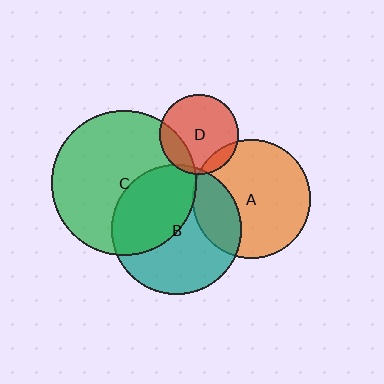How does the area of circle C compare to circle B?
Approximately 1.2 times.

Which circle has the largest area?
Circle C (green).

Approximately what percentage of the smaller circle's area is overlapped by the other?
Approximately 40%.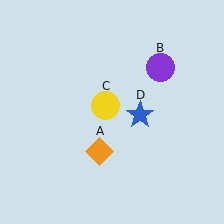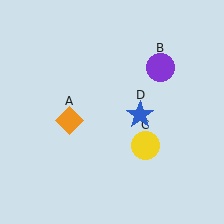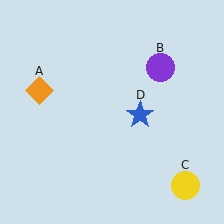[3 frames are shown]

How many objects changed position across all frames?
2 objects changed position: orange diamond (object A), yellow circle (object C).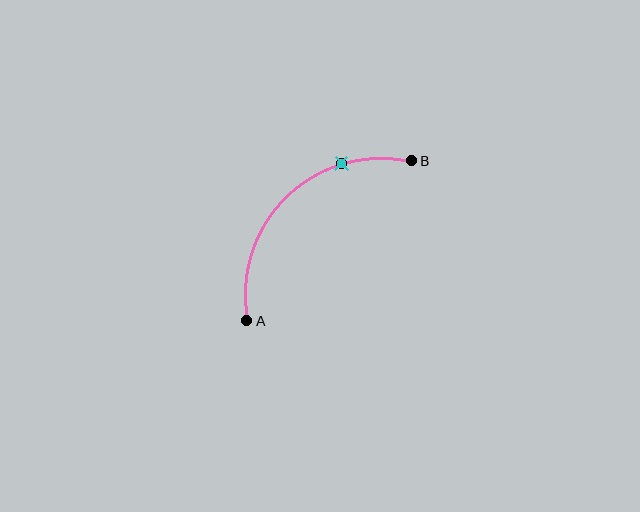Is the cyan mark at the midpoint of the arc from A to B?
No. The cyan mark lies on the arc but is closer to endpoint B. The arc midpoint would be at the point on the curve equidistant along the arc from both A and B.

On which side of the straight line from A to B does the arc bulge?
The arc bulges above and to the left of the straight line connecting A and B.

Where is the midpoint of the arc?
The arc midpoint is the point on the curve farthest from the straight line joining A and B. It sits above and to the left of that line.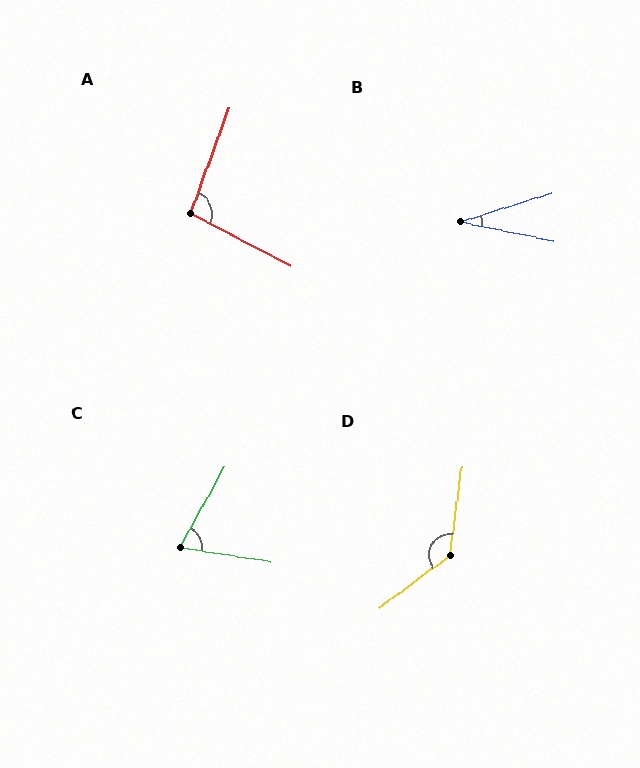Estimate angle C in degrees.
Approximately 69 degrees.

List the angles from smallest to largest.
B (29°), C (69°), A (97°), D (135°).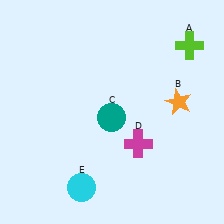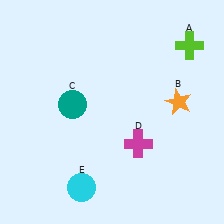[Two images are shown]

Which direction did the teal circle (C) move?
The teal circle (C) moved left.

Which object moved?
The teal circle (C) moved left.